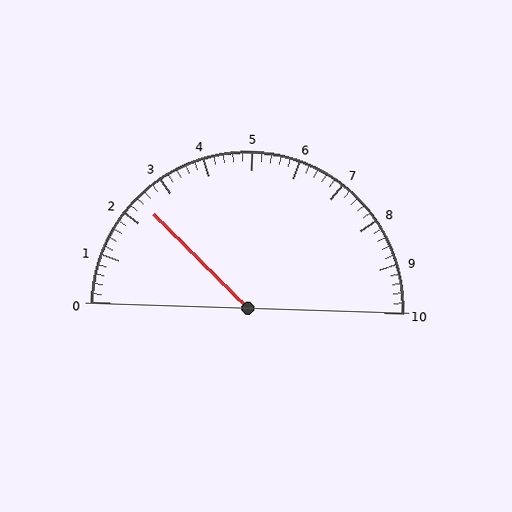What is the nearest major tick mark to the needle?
The nearest major tick mark is 2.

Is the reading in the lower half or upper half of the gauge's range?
The reading is in the lower half of the range (0 to 10).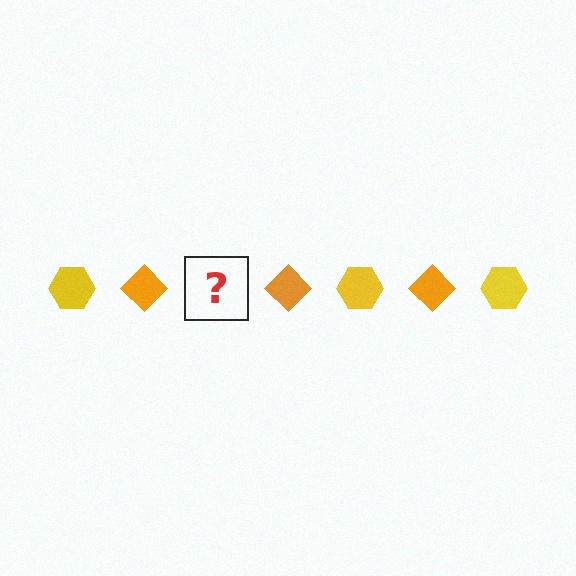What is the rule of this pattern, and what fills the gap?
The rule is that the pattern alternates between yellow hexagon and orange diamond. The gap should be filled with a yellow hexagon.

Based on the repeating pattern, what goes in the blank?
The blank should be a yellow hexagon.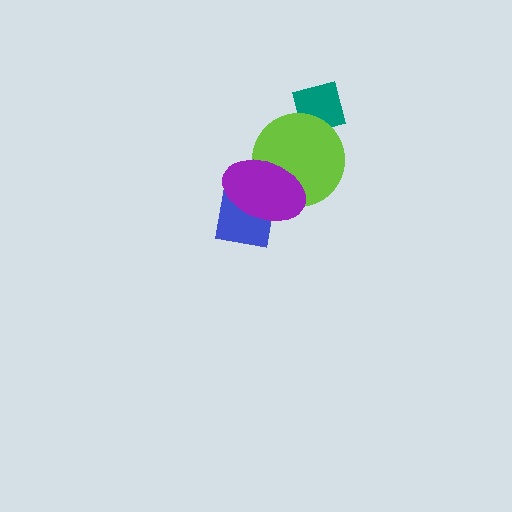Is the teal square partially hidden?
Yes, it is partially covered by another shape.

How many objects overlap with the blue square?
1 object overlaps with the blue square.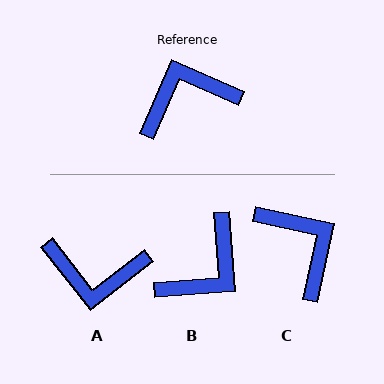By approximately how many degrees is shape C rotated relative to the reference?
Approximately 79 degrees clockwise.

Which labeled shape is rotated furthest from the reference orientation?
B, about 152 degrees away.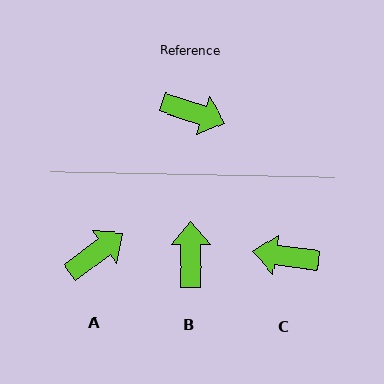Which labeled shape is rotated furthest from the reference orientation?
C, about 170 degrees away.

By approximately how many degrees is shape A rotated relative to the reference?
Approximately 55 degrees counter-clockwise.